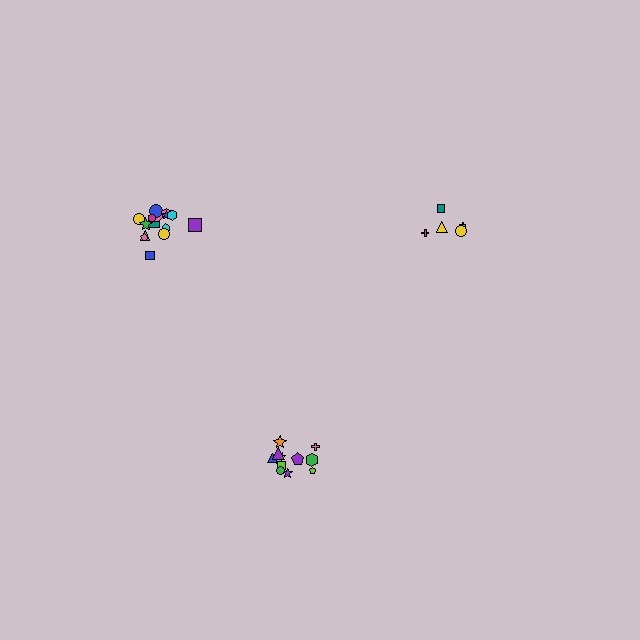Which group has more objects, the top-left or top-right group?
The top-left group.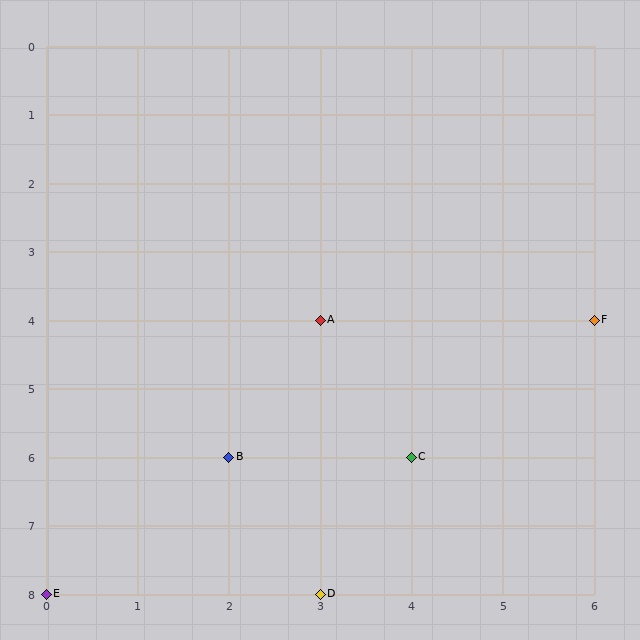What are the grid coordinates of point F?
Point F is at grid coordinates (6, 4).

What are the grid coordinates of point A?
Point A is at grid coordinates (3, 4).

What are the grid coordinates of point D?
Point D is at grid coordinates (3, 8).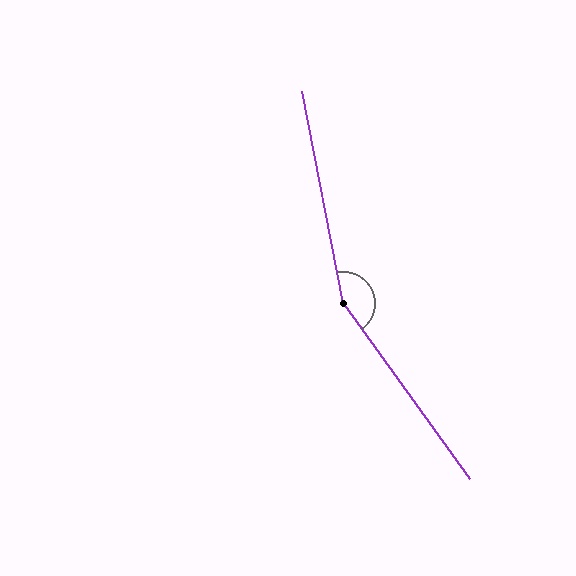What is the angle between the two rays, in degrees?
Approximately 155 degrees.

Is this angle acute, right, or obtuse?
It is obtuse.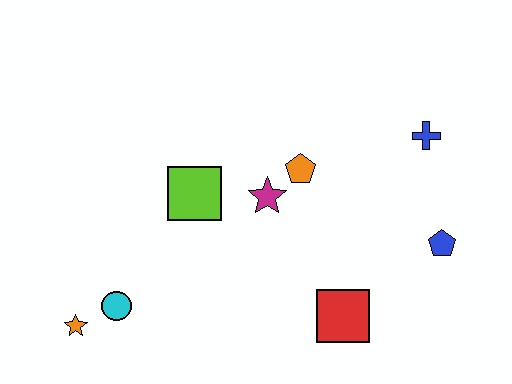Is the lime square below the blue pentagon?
No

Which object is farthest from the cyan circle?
The blue cross is farthest from the cyan circle.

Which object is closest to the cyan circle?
The orange star is closest to the cyan circle.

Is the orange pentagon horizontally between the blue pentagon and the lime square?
Yes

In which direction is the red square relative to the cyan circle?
The red square is to the right of the cyan circle.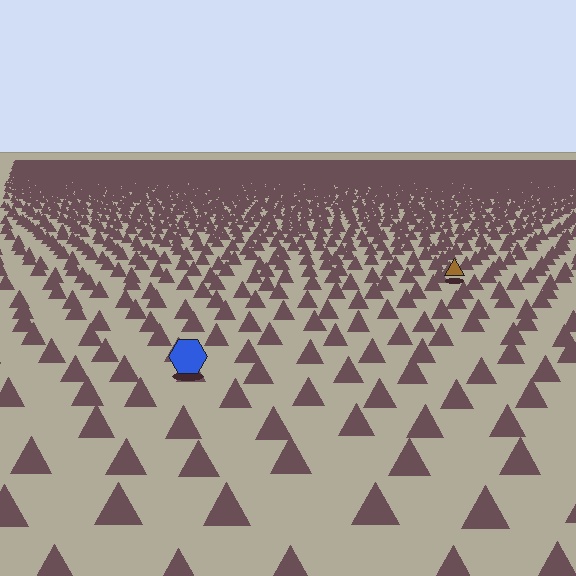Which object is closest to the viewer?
The blue hexagon is closest. The texture marks near it are larger and more spread out.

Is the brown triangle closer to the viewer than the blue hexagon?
No. The blue hexagon is closer — you can tell from the texture gradient: the ground texture is coarser near it.